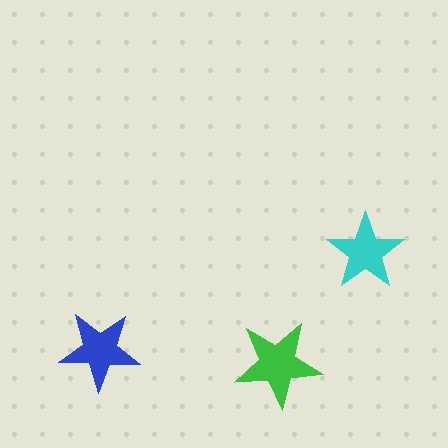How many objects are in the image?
There are 3 objects in the image.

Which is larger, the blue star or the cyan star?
The blue one.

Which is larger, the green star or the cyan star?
The green one.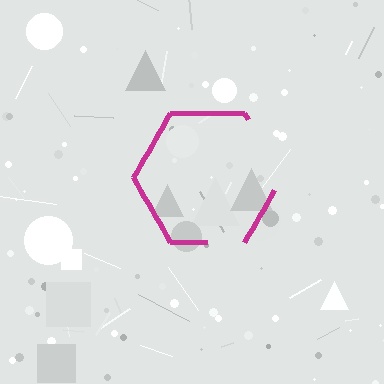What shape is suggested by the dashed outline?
The dashed outline suggests a hexagon.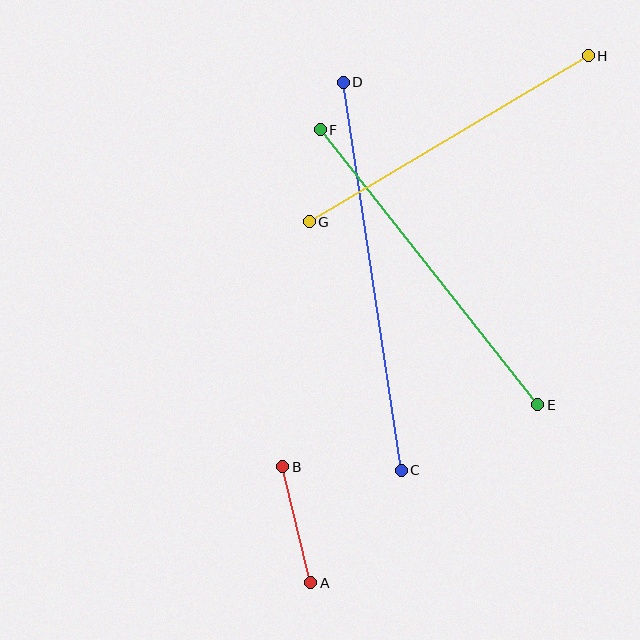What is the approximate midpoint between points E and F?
The midpoint is at approximately (429, 267) pixels.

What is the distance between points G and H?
The distance is approximately 325 pixels.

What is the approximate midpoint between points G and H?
The midpoint is at approximately (449, 139) pixels.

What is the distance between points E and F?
The distance is approximately 350 pixels.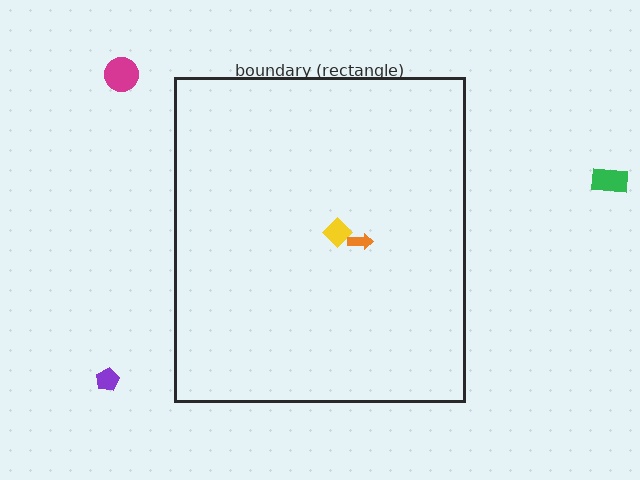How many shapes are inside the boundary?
2 inside, 3 outside.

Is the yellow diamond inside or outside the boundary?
Inside.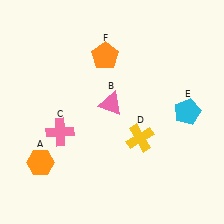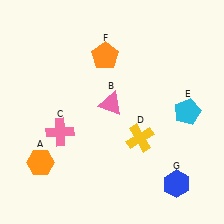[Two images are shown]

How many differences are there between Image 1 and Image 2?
There is 1 difference between the two images.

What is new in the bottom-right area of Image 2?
A blue hexagon (G) was added in the bottom-right area of Image 2.